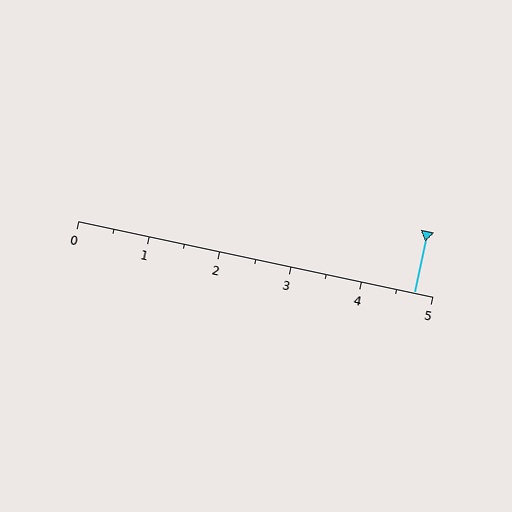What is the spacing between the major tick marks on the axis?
The major ticks are spaced 1 apart.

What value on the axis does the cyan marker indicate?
The marker indicates approximately 4.8.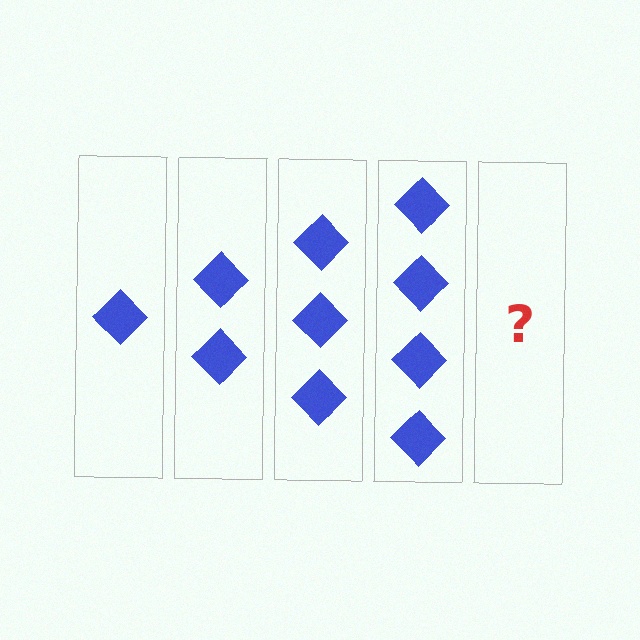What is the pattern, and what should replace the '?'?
The pattern is that each step adds one more diamond. The '?' should be 5 diamonds.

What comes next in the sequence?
The next element should be 5 diamonds.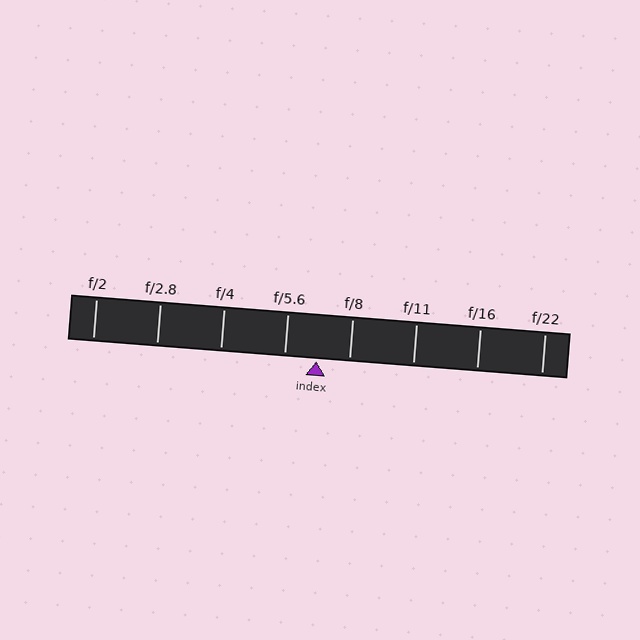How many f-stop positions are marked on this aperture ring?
There are 8 f-stop positions marked.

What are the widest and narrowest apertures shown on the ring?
The widest aperture shown is f/2 and the narrowest is f/22.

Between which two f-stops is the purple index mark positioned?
The index mark is between f/5.6 and f/8.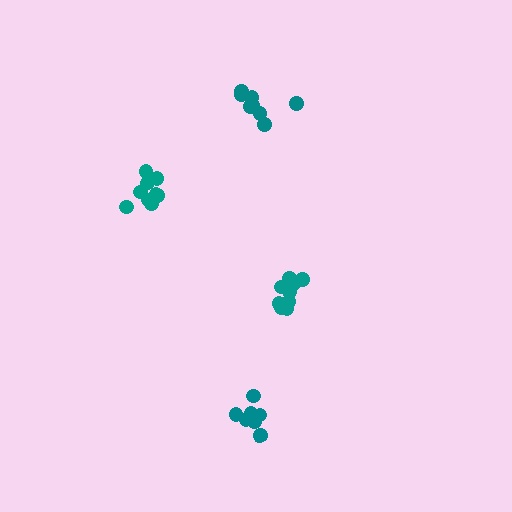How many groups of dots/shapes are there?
There are 4 groups.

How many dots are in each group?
Group 1: 8 dots, Group 2: 10 dots, Group 3: 7 dots, Group 4: 9 dots (34 total).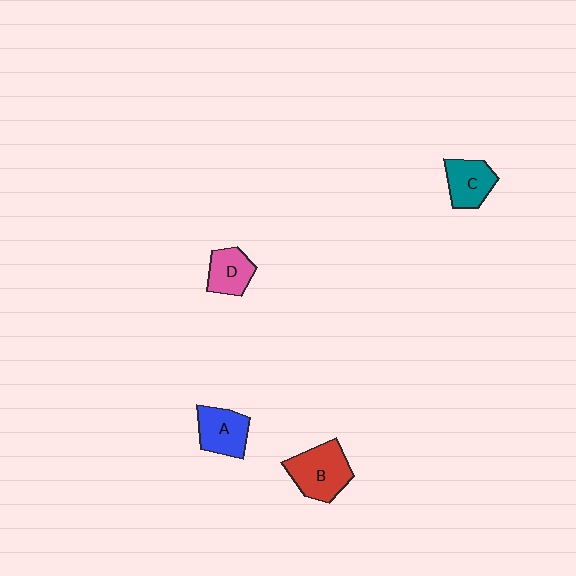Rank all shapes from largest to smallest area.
From largest to smallest: B (red), A (blue), C (teal), D (pink).